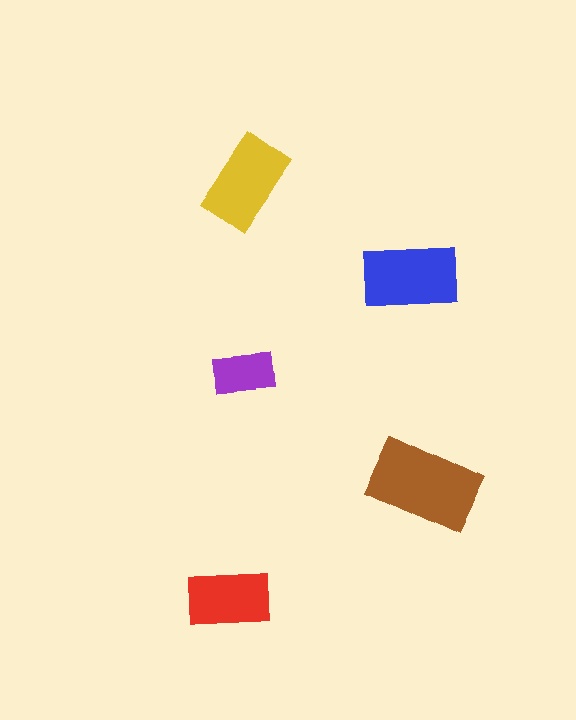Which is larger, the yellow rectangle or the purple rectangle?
The yellow one.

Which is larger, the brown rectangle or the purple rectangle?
The brown one.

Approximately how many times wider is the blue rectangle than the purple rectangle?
About 1.5 times wider.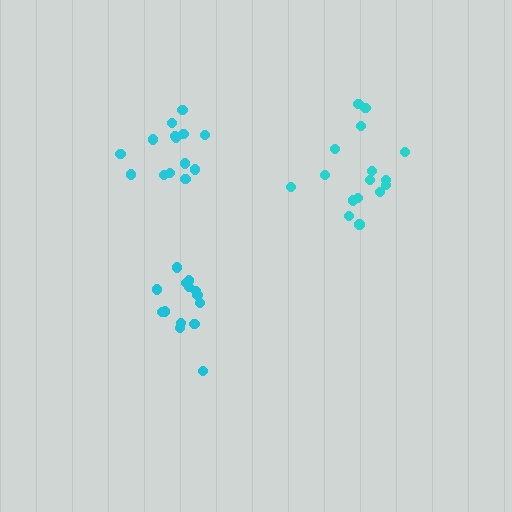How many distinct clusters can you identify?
There are 3 distinct clusters.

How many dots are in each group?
Group 1: 14 dots, Group 2: 14 dots, Group 3: 16 dots (44 total).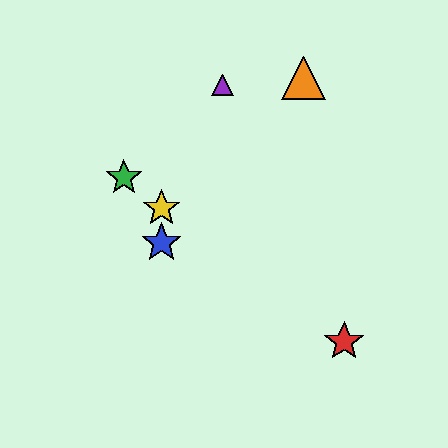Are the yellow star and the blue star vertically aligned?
Yes, both are at x≈162.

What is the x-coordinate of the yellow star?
The yellow star is at x≈162.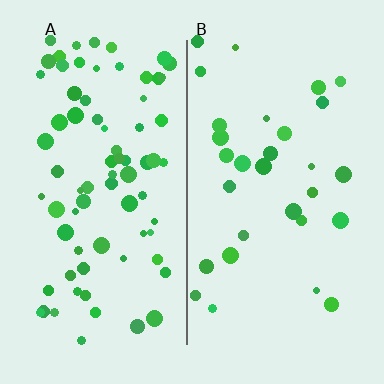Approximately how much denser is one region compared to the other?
Approximately 2.6× — region A over region B.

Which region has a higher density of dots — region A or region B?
A (the left).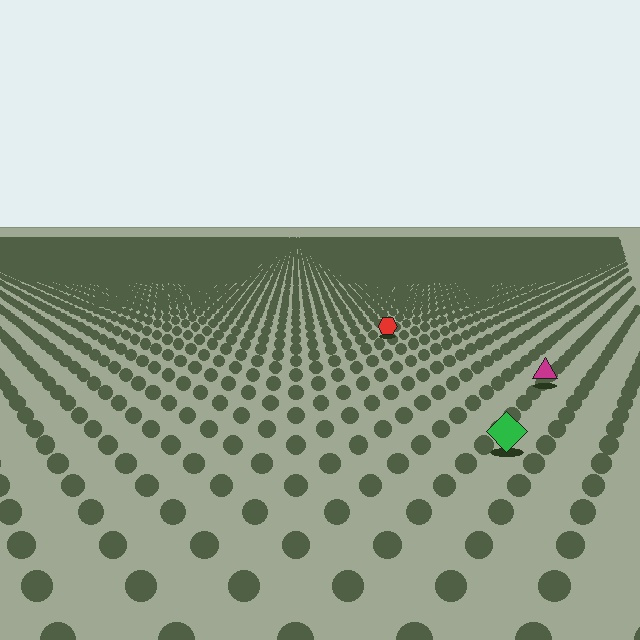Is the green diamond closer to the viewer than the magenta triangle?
Yes. The green diamond is closer — you can tell from the texture gradient: the ground texture is coarser near it.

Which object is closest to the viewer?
The green diamond is closest. The texture marks near it are larger and more spread out.